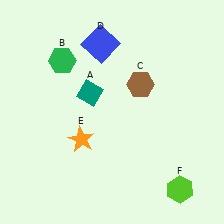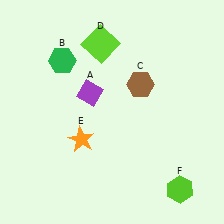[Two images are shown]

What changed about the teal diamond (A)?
In Image 1, A is teal. In Image 2, it changed to purple.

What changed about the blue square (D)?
In Image 1, D is blue. In Image 2, it changed to lime.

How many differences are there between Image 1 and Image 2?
There are 2 differences between the two images.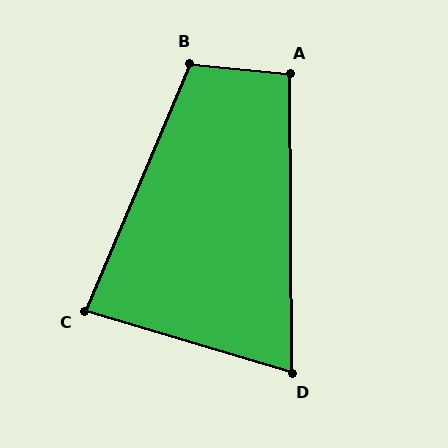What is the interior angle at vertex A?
Approximately 96 degrees (obtuse).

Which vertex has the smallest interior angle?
D, at approximately 73 degrees.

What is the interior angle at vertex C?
Approximately 84 degrees (acute).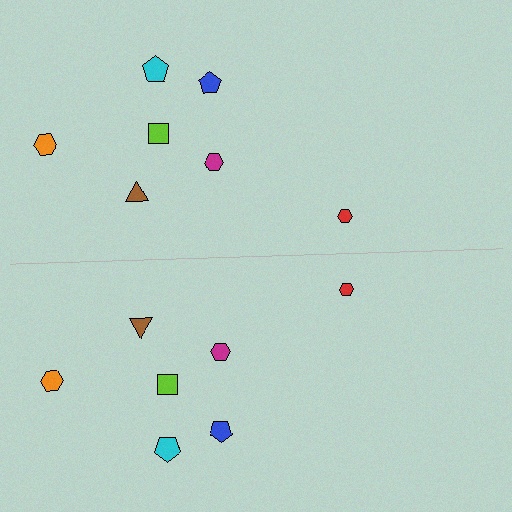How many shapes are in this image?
There are 14 shapes in this image.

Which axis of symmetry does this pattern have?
The pattern has a horizontal axis of symmetry running through the center of the image.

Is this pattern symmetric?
Yes, this pattern has bilateral (reflection) symmetry.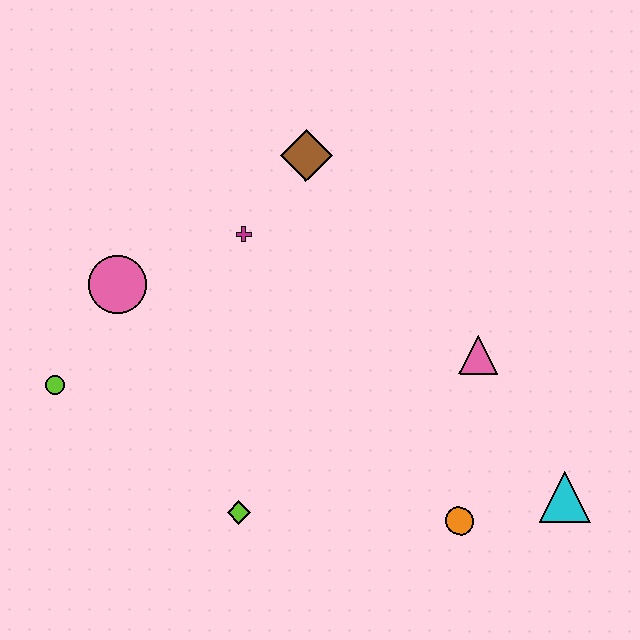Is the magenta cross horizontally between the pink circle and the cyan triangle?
Yes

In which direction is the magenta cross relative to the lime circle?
The magenta cross is to the right of the lime circle.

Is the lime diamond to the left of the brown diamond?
Yes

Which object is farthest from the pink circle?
The cyan triangle is farthest from the pink circle.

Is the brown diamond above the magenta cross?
Yes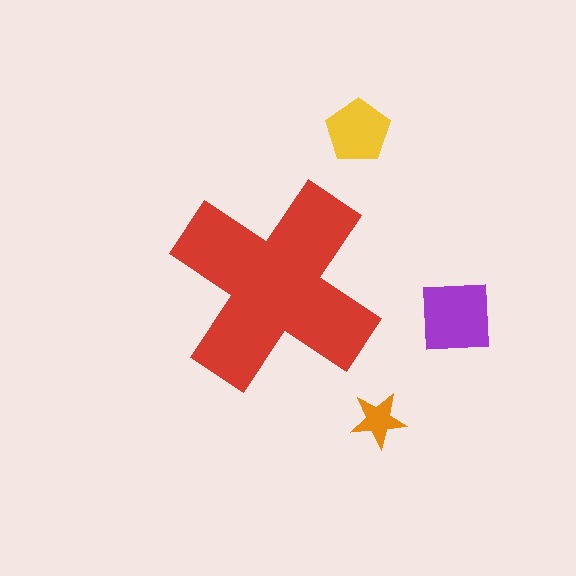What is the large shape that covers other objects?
A red cross.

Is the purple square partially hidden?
No, the purple square is fully visible.